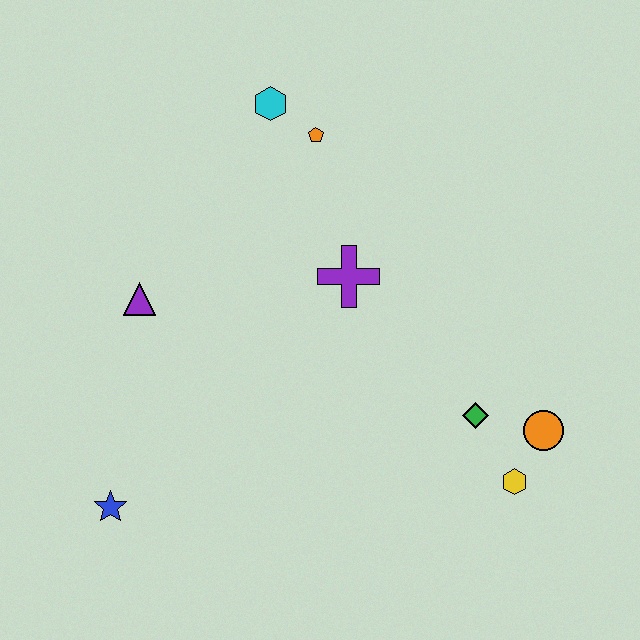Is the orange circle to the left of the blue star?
No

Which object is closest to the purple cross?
The orange pentagon is closest to the purple cross.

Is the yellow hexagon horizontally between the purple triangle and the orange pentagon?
No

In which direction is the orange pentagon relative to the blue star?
The orange pentagon is above the blue star.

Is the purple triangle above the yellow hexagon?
Yes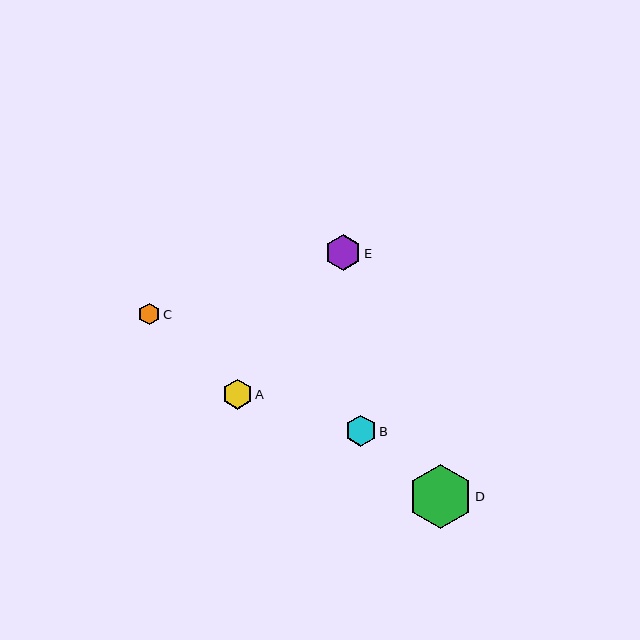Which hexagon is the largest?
Hexagon D is the largest with a size of approximately 64 pixels.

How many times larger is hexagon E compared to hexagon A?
Hexagon E is approximately 1.2 times the size of hexagon A.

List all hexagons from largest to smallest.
From largest to smallest: D, E, B, A, C.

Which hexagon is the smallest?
Hexagon C is the smallest with a size of approximately 21 pixels.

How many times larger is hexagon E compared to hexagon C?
Hexagon E is approximately 1.7 times the size of hexagon C.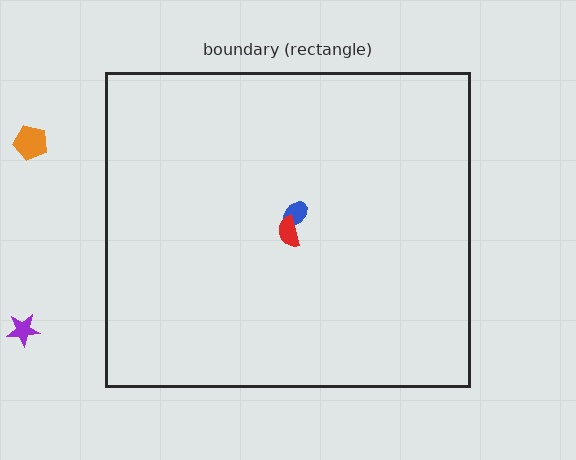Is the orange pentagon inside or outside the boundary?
Outside.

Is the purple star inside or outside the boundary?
Outside.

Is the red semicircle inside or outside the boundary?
Inside.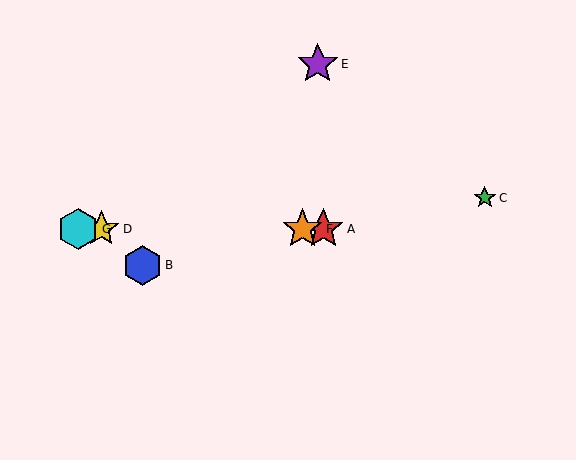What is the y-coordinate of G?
Object G is at y≈229.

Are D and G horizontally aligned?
Yes, both are at y≈229.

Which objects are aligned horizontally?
Objects A, D, F, G are aligned horizontally.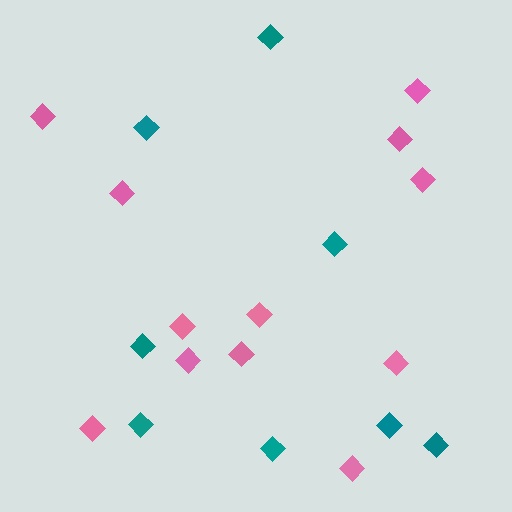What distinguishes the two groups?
There are 2 groups: one group of pink diamonds (12) and one group of teal diamonds (8).